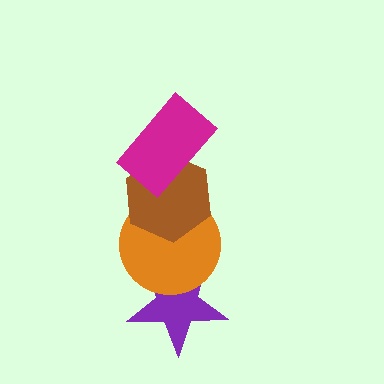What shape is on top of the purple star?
The orange circle is on top of the purple star.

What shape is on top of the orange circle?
The brown hexagon is on top of the orange circle.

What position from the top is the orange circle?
The orange circle is 3rd from the top.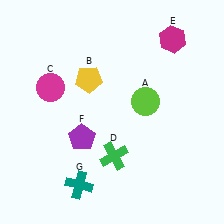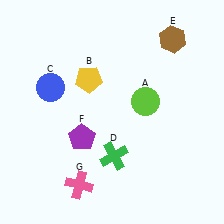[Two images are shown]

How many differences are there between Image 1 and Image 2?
There are 3 differences between the two images.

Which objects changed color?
C changed from magenta to blue. E changed from magenta to brown. G changed from teal to pink.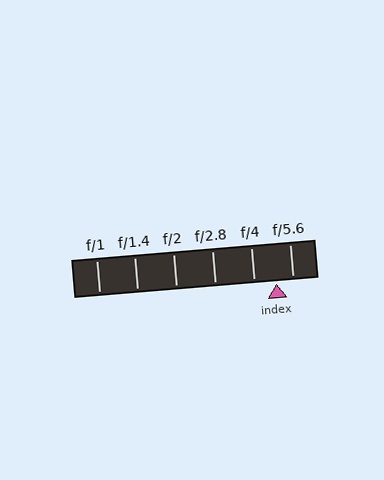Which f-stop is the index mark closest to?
The index mark is closest to f/5.6.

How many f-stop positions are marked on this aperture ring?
There are 6 f-stop positions marked.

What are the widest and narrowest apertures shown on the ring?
The widest aperture shown is f/1 and the narrowest is f/5.6.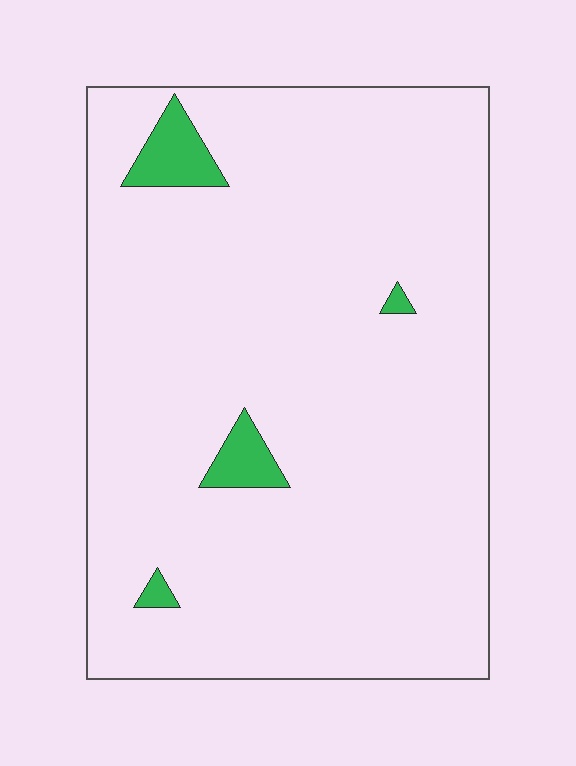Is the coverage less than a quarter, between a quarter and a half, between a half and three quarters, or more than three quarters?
Less than a quarter.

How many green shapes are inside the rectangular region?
4.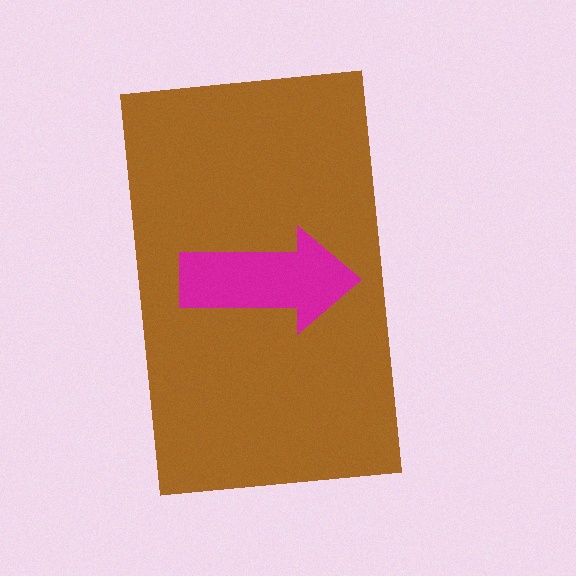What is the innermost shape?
The magenta arrow.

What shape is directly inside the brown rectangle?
The magenta arrow.